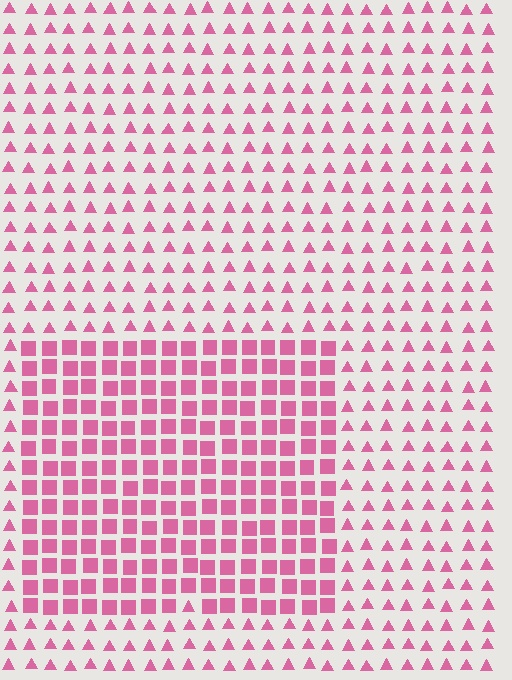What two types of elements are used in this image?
The image uses squares inside the rectangle region and triangles outside it.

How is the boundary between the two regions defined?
The boundary is defined by a change in element shape: squares inside vs. triangles outside. All elements share the same color and spacing.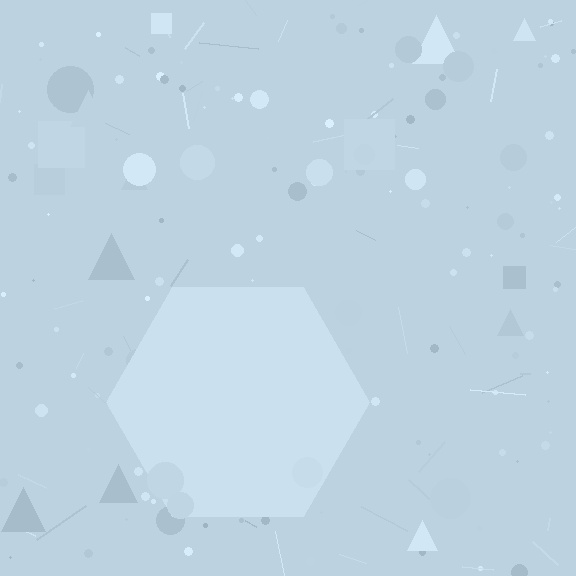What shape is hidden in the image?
A hexagon is hidden in the image.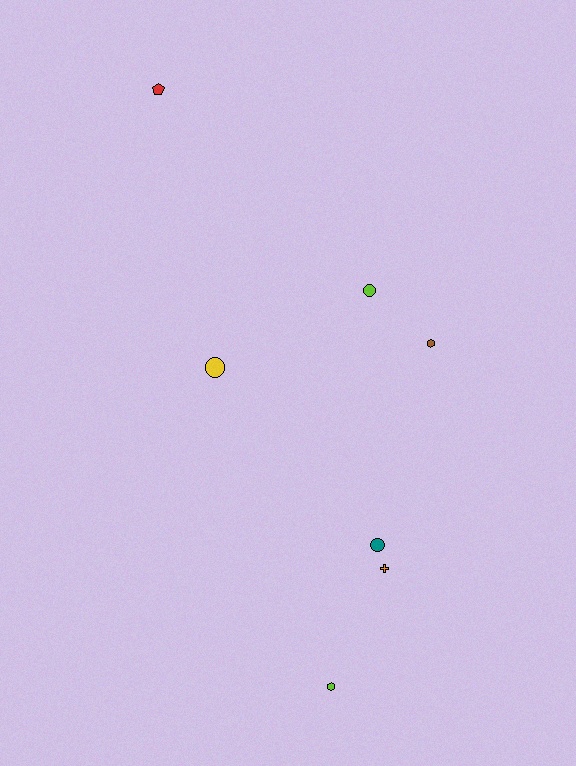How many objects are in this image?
There are 7 objects.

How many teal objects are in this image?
There is 1 teal object.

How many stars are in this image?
There are no stars.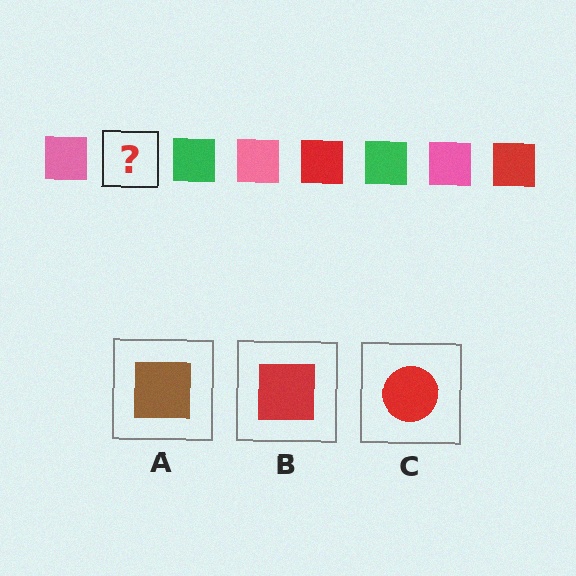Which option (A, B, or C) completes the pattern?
B.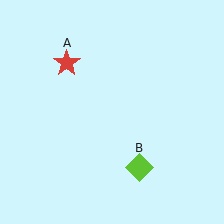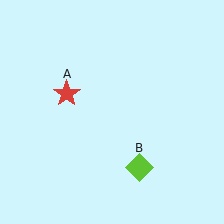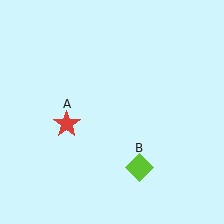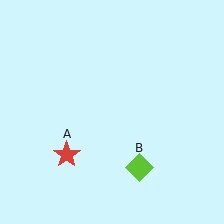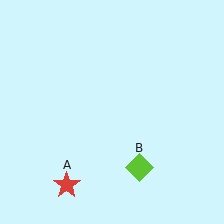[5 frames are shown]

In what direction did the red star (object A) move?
The red star (object A) moved down.